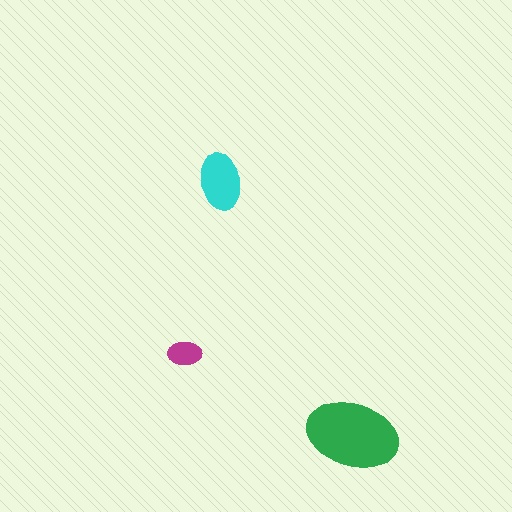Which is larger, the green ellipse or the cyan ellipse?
The green one.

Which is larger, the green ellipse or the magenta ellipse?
The green one.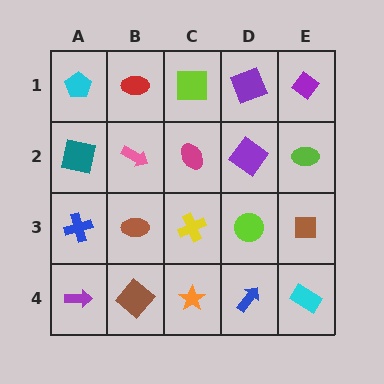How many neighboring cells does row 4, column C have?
3.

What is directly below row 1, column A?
A teal square.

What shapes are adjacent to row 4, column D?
A lime circle (row 3, column D), an orange star (row 4, column C), a cyan rectangle (row 4, column E).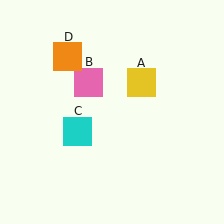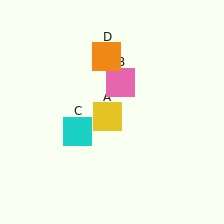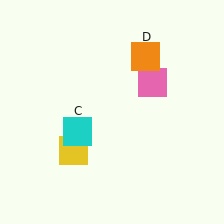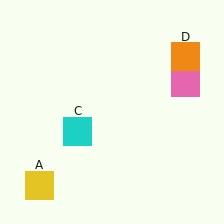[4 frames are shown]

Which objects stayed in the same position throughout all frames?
Cyan square (object C) remained stationary.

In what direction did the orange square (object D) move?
The orange square (object D) moved right.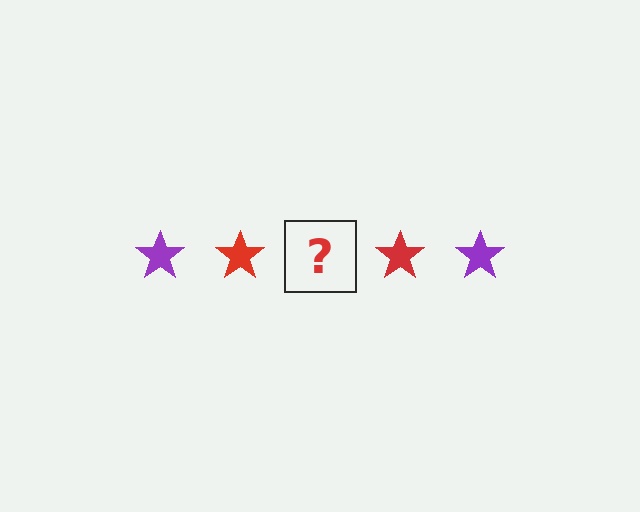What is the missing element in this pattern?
The missing element is a purple star.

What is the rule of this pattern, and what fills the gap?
The rule is that the pattern cycles through purple, red stars. The gap should be filled with a purple star.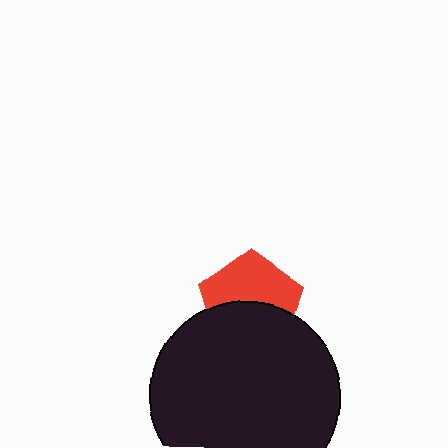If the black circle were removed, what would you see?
You would see the complete red pentagon.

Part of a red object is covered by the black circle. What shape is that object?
It is a pentagon.